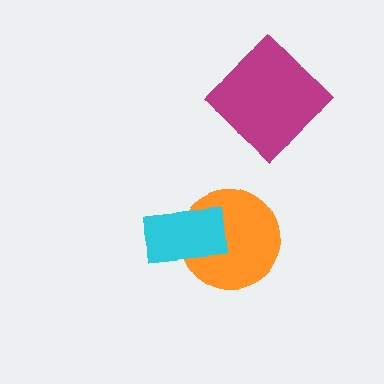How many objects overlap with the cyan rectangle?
1 object overlaps with the cyan rectangle.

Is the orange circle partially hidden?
Yes, it is partially covered by another shape.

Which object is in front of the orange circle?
The cyan rectangle is in front of the orange circle.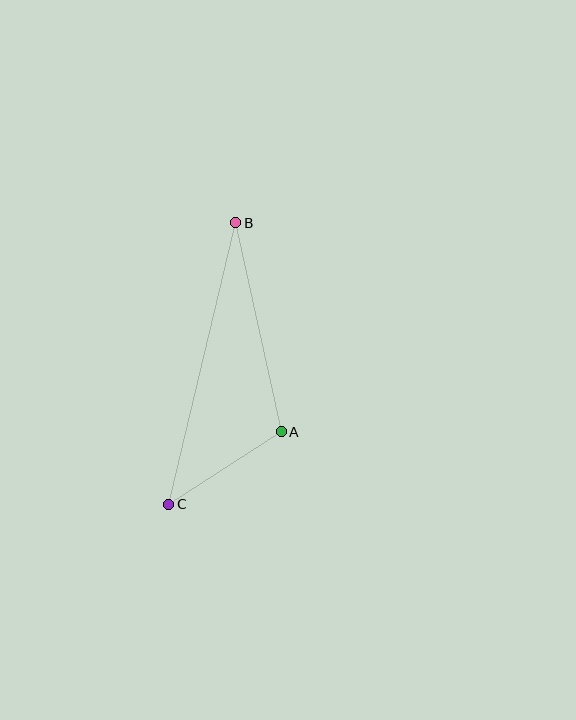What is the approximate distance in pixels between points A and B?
The distance between A and B is approximately 214 pixels.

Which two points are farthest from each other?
Points B and C are farthest from each other.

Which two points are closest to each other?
Points A and C are closest to each other.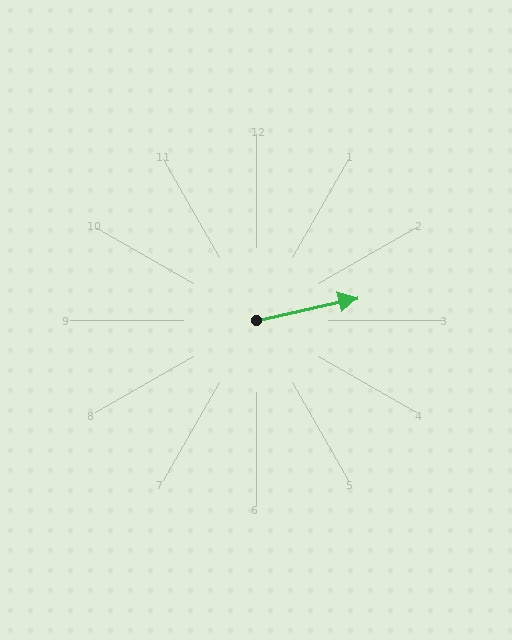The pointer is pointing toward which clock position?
Roughly 3 o'clock.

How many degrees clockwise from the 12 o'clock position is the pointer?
Approximately 77 degrees.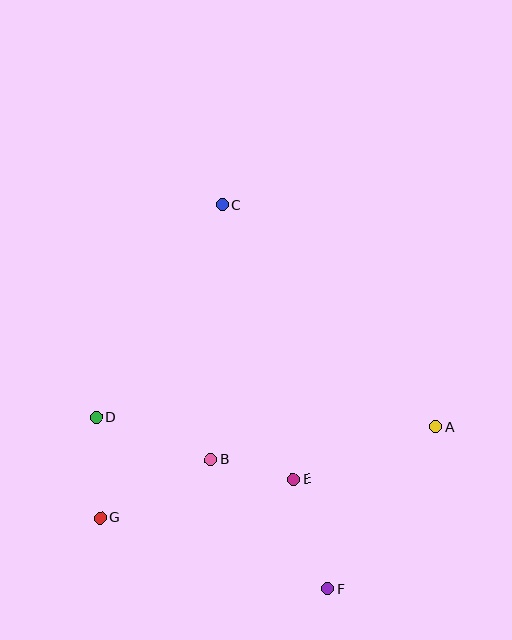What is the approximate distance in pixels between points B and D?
The distance between B and D is approximately 123 pixels.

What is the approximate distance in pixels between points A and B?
The distance between A and B is approximately 227 pixels.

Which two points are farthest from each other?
Points C and F are farthest from each other.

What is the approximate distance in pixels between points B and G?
The distance between B and G is approximately 125 pixels.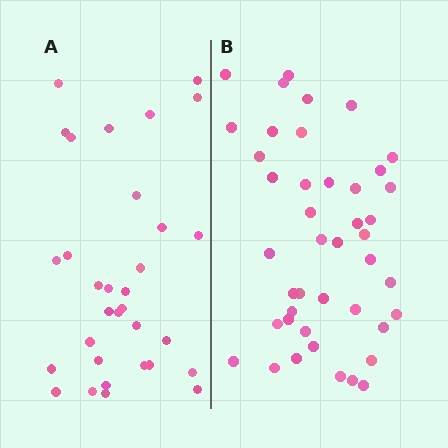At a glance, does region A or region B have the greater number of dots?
Region B (the right region) has more dots.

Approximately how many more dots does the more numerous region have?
Region B has roughly 12 or so more dots than region A.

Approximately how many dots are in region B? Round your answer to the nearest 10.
About 40 dots. (The exact count is 43, which rounds to 40.)